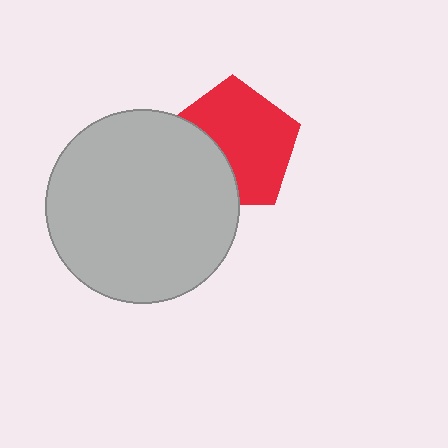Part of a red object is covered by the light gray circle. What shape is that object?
It is a pentagon.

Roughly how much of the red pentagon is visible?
Most of it is visible (roughly 67%).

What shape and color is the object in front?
The object in front is a light gray circle.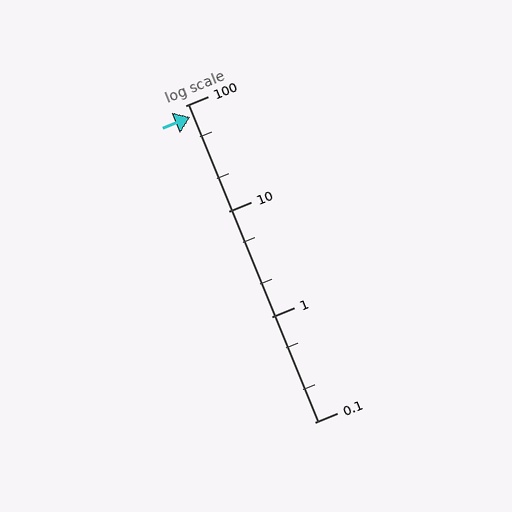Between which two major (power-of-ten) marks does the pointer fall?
The pointer is between 10 and 100.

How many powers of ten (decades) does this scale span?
The scale spans 3 decades, from 0.1 to 100.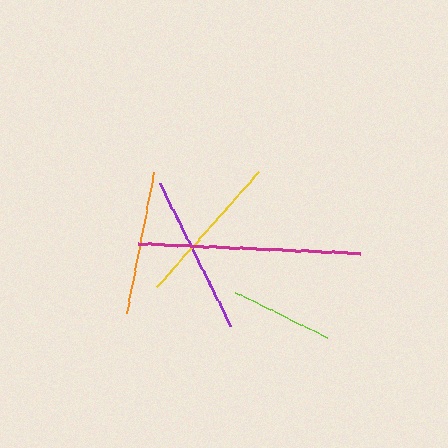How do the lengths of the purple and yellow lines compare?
The purple and yellow lines are approximately the same length.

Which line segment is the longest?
The magenta line is the longest at approximately 222 pixels.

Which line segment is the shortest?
The lime line is the shortest at approximately 102 pixels.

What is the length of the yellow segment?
The yellow segment is approximately 153 pixels long.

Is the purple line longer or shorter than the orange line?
The purple line is longer than the orange line.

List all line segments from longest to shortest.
From longest to shortest: magenta, purple, yellow, orange, lime.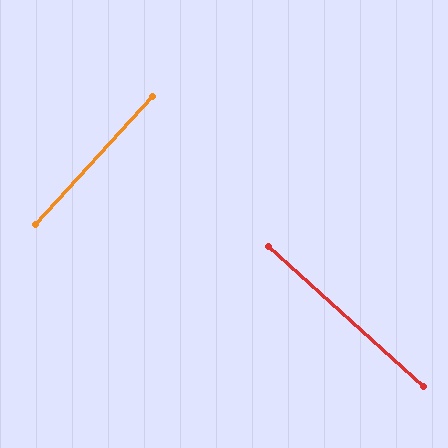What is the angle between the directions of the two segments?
Approximately 90 degrees.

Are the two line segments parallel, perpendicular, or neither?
Perpendicular — they meet at approximately 90°.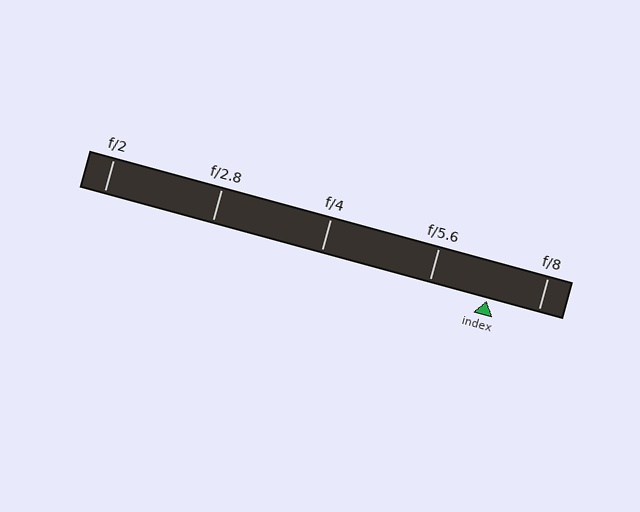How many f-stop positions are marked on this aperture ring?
There are 5 f-stop positions marked.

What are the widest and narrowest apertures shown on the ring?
The widest aperture shown is f/2 and the narrowest is f/8.